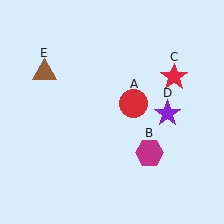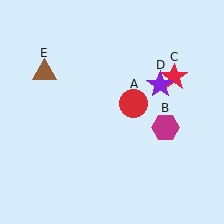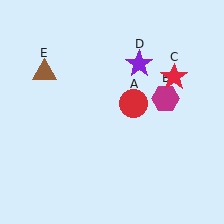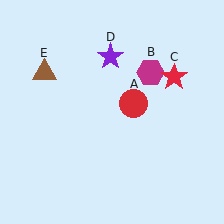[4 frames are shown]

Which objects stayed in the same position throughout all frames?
Red circle (object A) and red star (object C) and brown triangle (object E) remained stationary.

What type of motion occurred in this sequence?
The magenta hexagon (object B), purple star (object D) rotated counterclockwise around the center of the scene.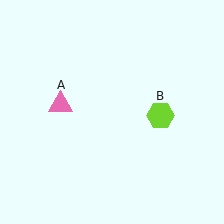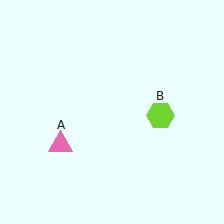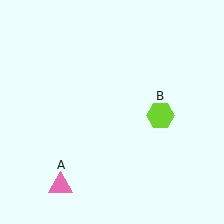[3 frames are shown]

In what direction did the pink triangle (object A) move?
The pink triangle (object A) moved down.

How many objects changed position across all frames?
1 object changed position: pink triangle (object A).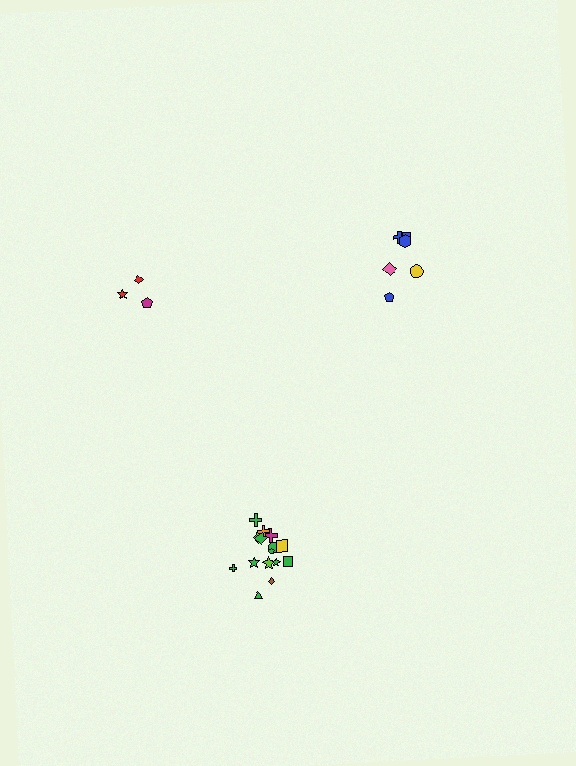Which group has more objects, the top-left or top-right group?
The top-right group.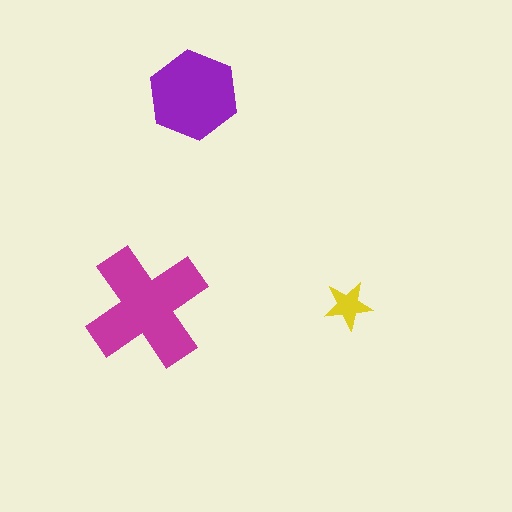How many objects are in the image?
There are 3 objects in the image.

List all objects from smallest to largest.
The yellow star, the purple hexagon, the magenta cross.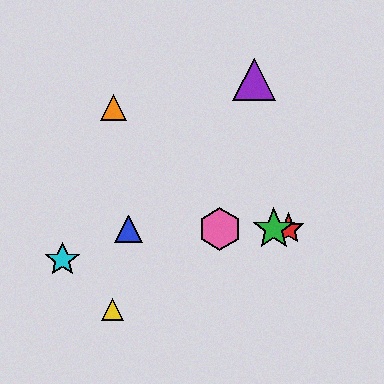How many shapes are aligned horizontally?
4 shapes (the red star, the blue triangle, the green star, the pink hexagon) are aligned horizontally.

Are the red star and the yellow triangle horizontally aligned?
No, the red star is at y≈229 and the yellow triangle is at y≈309.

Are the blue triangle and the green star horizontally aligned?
Yes, both are at y≈229.